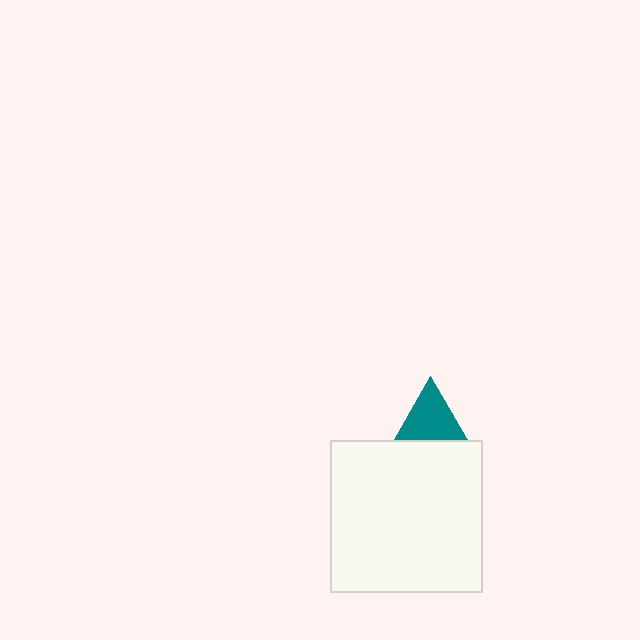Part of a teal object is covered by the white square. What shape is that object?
It is a triangle.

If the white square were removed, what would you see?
You would see the complete teal triangle.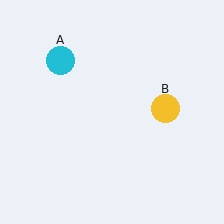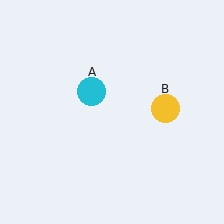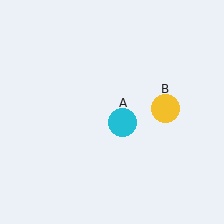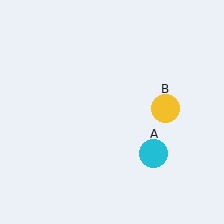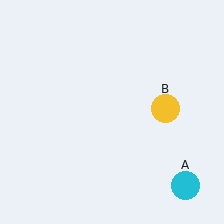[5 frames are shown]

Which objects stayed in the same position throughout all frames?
Yellow circle (object B) remained stationary.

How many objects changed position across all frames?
1 object changed position: cyan circle (object A).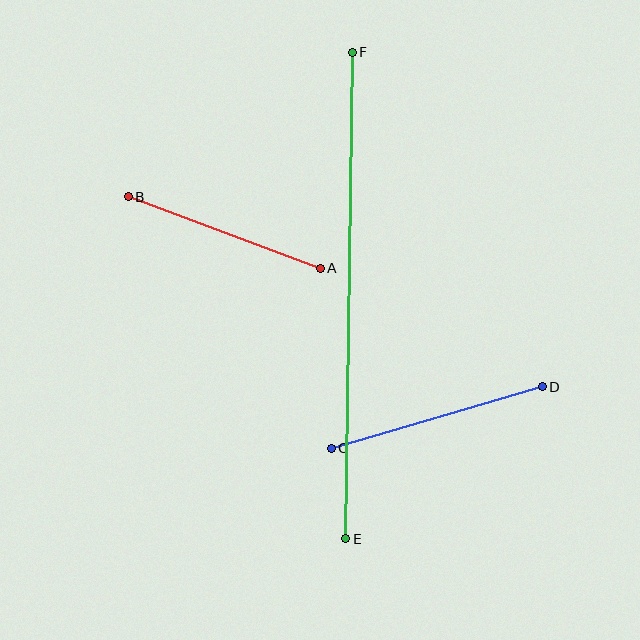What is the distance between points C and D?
The distance is approximately 220 pixels.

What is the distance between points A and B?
The distance is approximately 205 pixels.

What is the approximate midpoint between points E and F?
The midpoint is at approximately (349, 296) pixels.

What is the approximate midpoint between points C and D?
The midpoint is at approximately (437, 418) pixels.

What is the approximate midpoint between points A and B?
The midpoint is at approximately (224, 232) pixels.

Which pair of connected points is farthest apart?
Points E and F are farthest apart.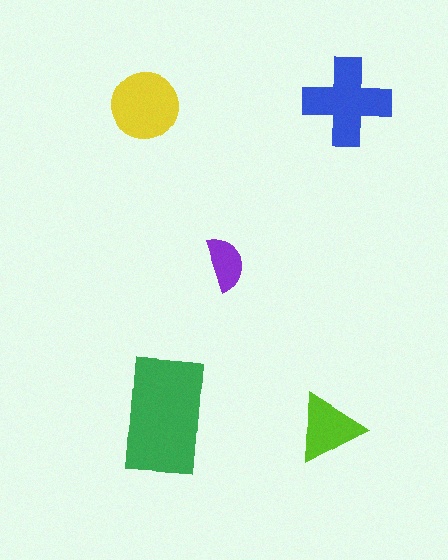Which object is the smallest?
The purple semicircle.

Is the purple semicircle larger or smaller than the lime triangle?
Smaller.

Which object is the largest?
The green rectangle.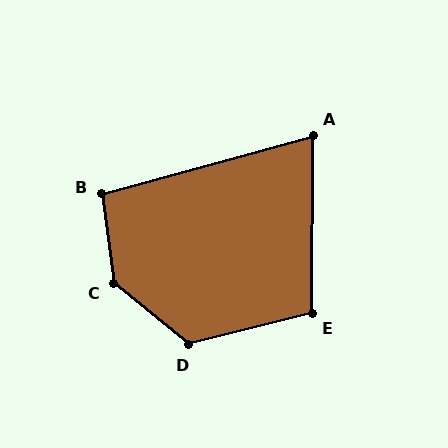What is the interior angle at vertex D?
Approximately 127 degrees (obtuse).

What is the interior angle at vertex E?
Approximately 105 degrees (obtuse).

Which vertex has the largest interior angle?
C, at approximately 136 degrees.